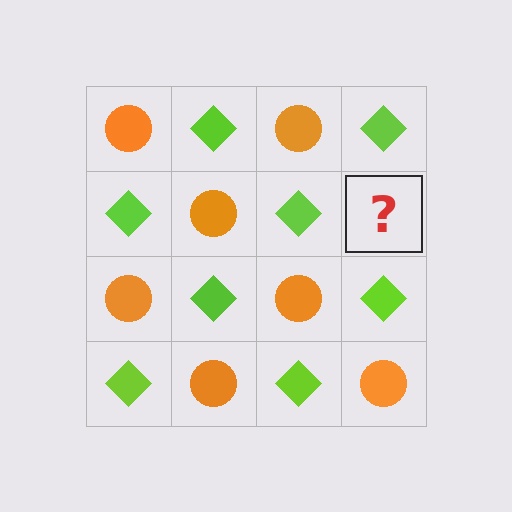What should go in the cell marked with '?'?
The missing cell should contain an orange circle.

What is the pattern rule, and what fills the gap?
The rule is that it alternates orange circle and lime diamond in a checkerboard pattern. The gap should be filled with an orange circle.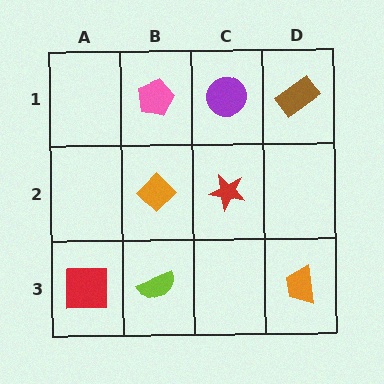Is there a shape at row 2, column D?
No, that cell is empty.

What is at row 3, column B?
A lime semicircle.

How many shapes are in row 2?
2 shapes.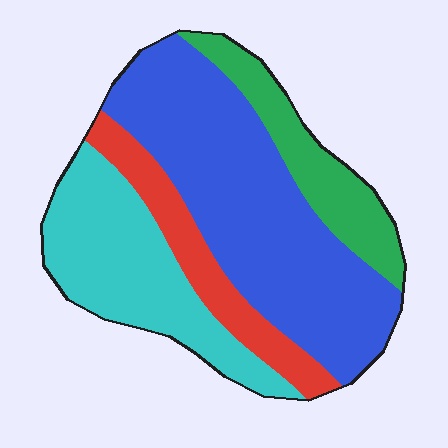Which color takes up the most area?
Blue, at roughly 45%.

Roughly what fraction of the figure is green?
Green covers 15% of the figure.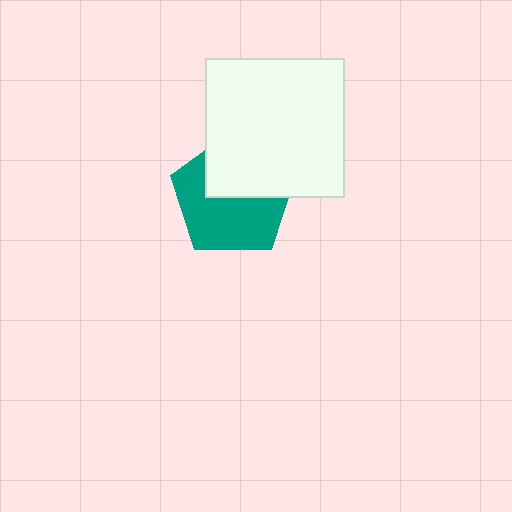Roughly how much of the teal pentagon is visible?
About half of it is visible (roughly 59%).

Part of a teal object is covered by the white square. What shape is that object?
It is a pentagon.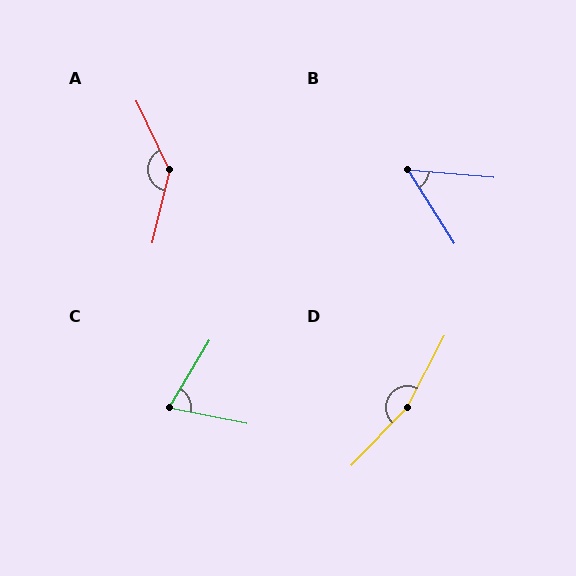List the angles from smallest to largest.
B (52°), C (71°), A (141°), D (163°).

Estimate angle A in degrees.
Approximately 141 degrees.